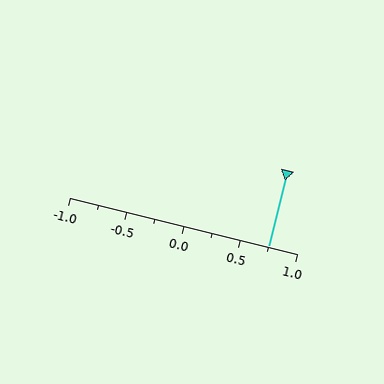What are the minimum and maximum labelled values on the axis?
The axis runs from -1.0 to 1.0.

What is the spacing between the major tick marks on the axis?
The major ticks are spaced 0.5 apart.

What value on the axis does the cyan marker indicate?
The marker indicates approximately 0.75.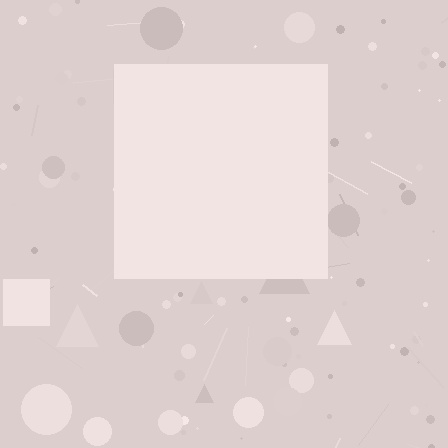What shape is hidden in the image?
A square is hidden in the image.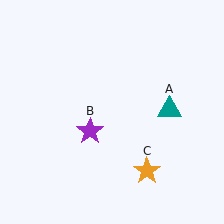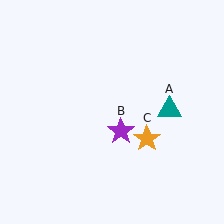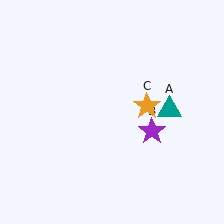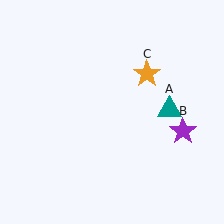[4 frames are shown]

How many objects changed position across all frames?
2 objects changed position: purple star (object B), orange star (object C).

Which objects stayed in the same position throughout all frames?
Teal triangle (object A) remained stationary.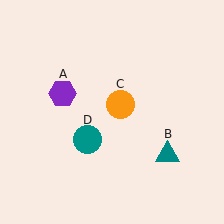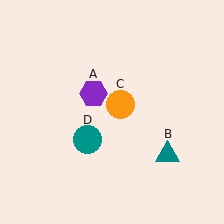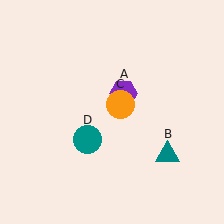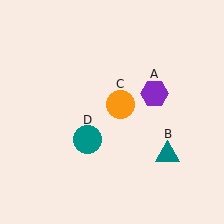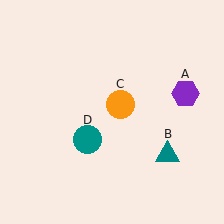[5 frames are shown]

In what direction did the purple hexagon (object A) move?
The purple hexagon (object A) moved right.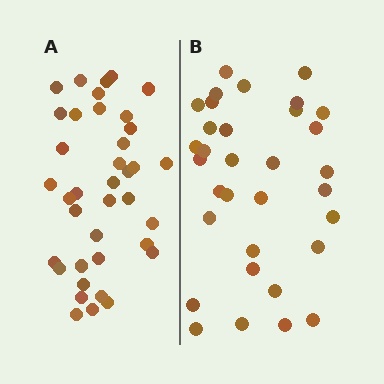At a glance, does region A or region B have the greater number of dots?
Region A (the left region) has more dots.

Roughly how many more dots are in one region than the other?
Region A has about 5 more dots than region B.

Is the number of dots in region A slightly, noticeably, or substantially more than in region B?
Region A has only slightly more — the two regions are fairly close. The ratio is roughly 1.2 to 1.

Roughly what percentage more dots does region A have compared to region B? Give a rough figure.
About 15% more.